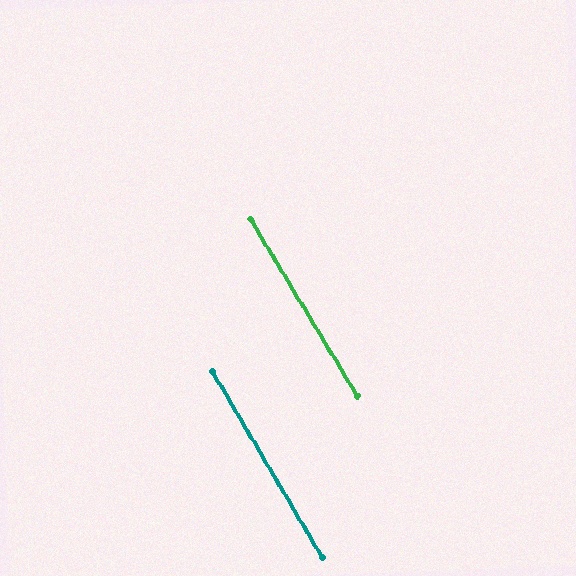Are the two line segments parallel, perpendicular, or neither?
Parallel — their directions differ by only 0.6°.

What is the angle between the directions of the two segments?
Approximately 1 degree.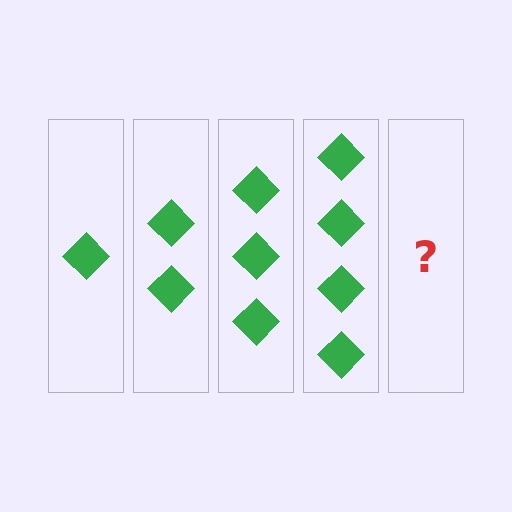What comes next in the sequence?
The next element should be 5 diamonds.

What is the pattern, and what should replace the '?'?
The pattern is that each step adds one more diamond. The '?' should be 5 diamonds.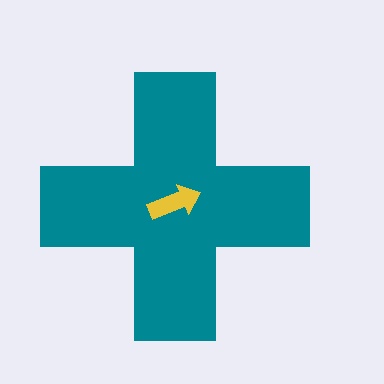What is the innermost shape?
The yellow arrow.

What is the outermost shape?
The teal cross.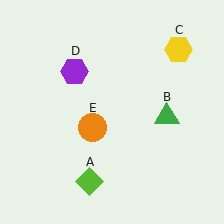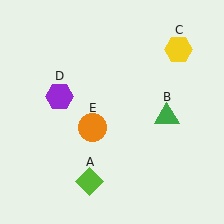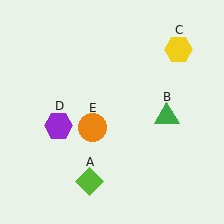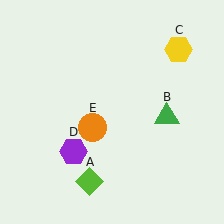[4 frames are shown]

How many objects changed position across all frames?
1 object changed position: purple hexagon (object D).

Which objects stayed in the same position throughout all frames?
Lime diamond (object A) and green triangle (object B) and yellow hexagon (object C) and orange circle (object E) remained stationary.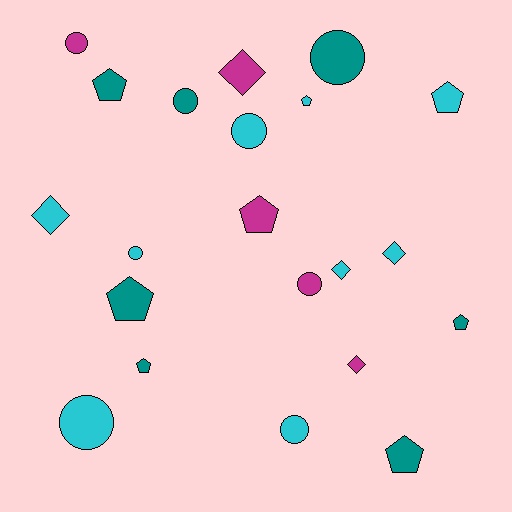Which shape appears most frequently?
Circle, with 8 objects.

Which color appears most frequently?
Cyan, with 9 objects.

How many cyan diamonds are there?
There are 3 cyan diamonds.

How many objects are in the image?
There are 21 objects.